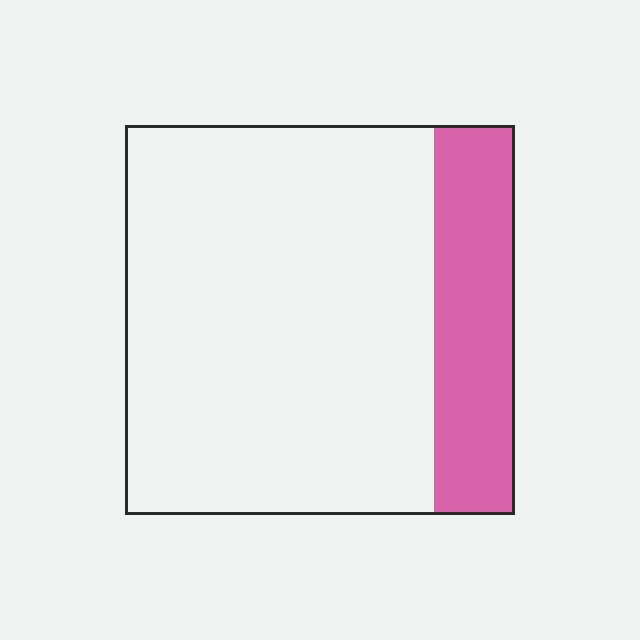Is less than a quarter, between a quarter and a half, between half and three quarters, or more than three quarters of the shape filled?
Less than a quarter.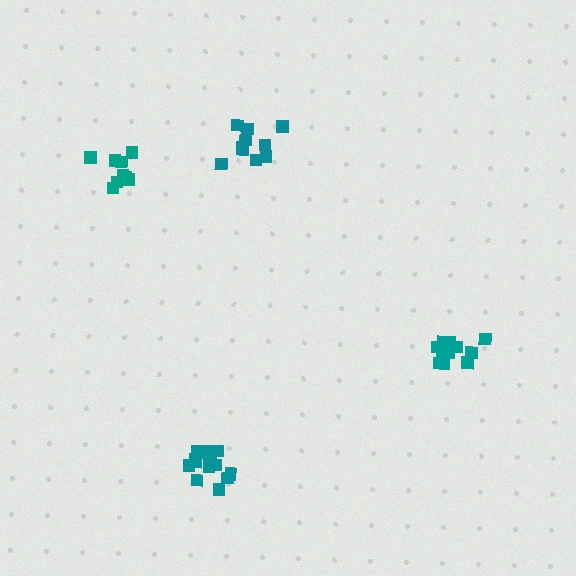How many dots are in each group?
Group 1: 9 dots, Group 2: 11 dots, Group 3: 10 dots, Group 4: 14 dots (44 total).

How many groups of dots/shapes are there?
There are 4 groups.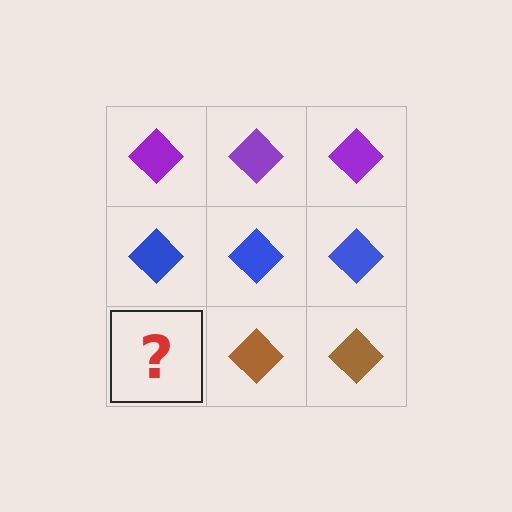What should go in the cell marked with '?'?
The missing cell should contain a brown diamond.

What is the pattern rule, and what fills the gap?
The rule is that each row has a consistent color. The gap should be filled with a brown diamond.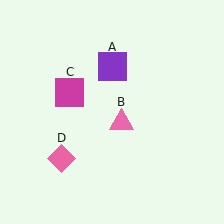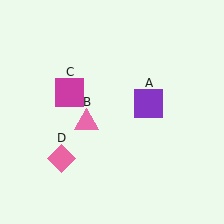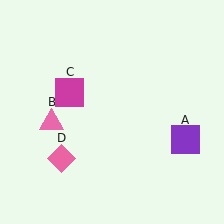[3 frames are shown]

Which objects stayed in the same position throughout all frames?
Magenta square (object C) and pink diamond (object D) remained stationary.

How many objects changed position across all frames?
2 objects changed position: purple square (object A), pink triangle (object B).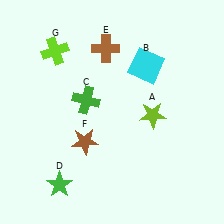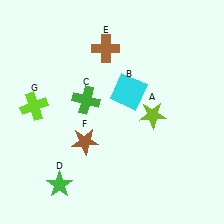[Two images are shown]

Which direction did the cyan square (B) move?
The cyan square (B) moved down.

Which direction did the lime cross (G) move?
The lime cross (G) moved down.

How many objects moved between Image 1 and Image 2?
2 objects moved between the two images.